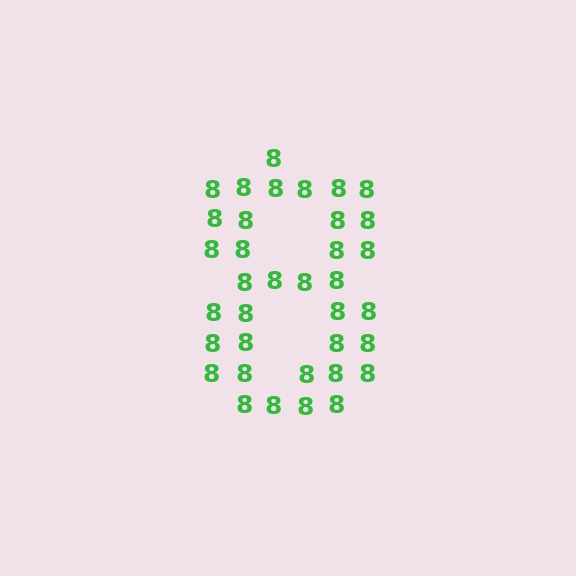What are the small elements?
The small elements are digit 8's.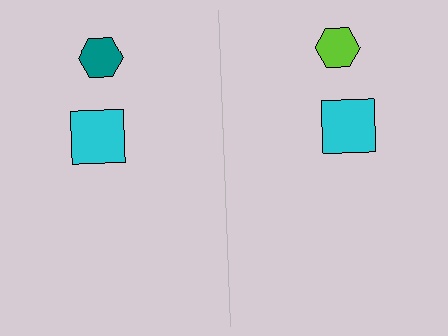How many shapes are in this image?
There are 4 shapes in this image.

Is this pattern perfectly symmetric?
No, the pattern is not perfectly symmetric. The lime hexagon on the right side breaks the symmetry — its mirror counterpart is teal.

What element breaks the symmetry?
The lime hexagon on the right side breaks the symmetry — its mirror counterpart is teal.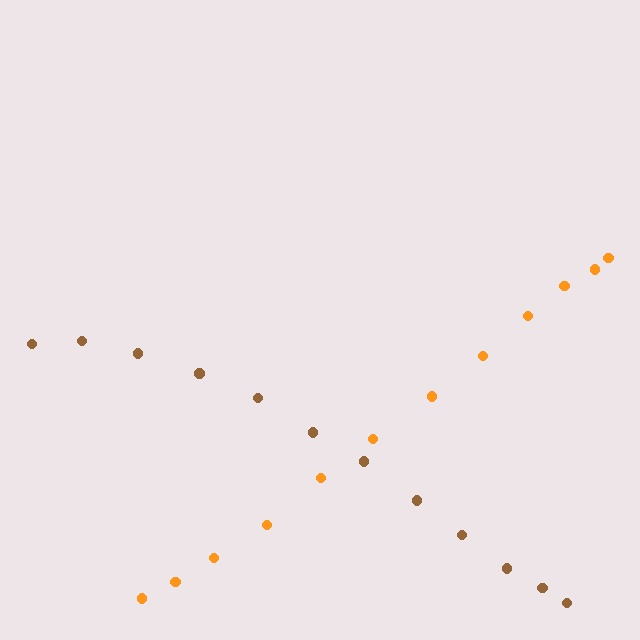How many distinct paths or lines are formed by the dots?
There are 2 distinct paths.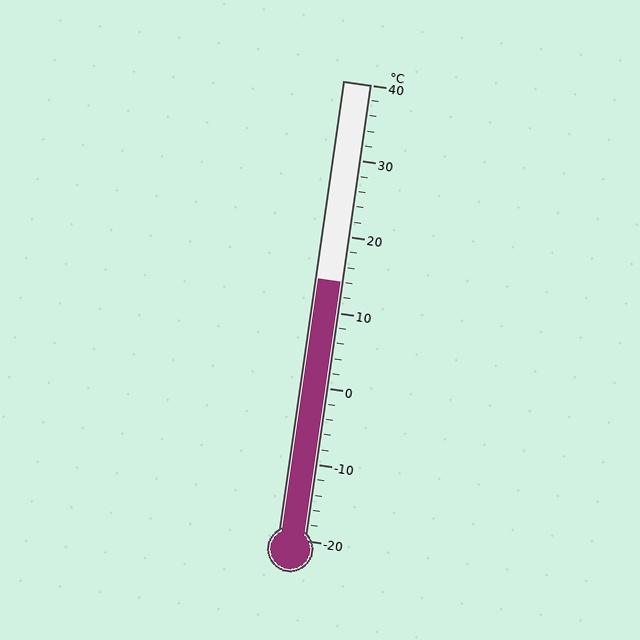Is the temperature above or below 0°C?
The temperature is above 0°C.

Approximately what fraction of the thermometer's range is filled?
The thermometer is filled to approximately 55% of its range.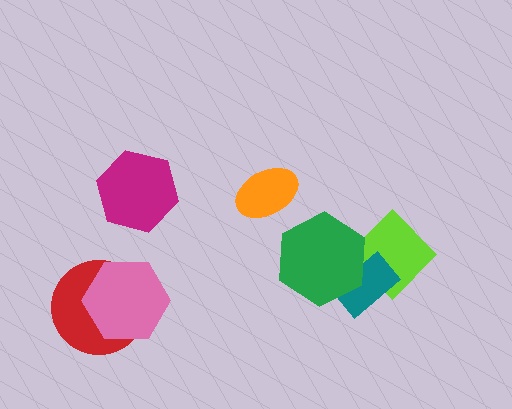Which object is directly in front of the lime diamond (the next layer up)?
The teal rectangle is directly in front of the lime diamond.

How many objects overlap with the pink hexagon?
1 object overlaps with the pink hexagon.